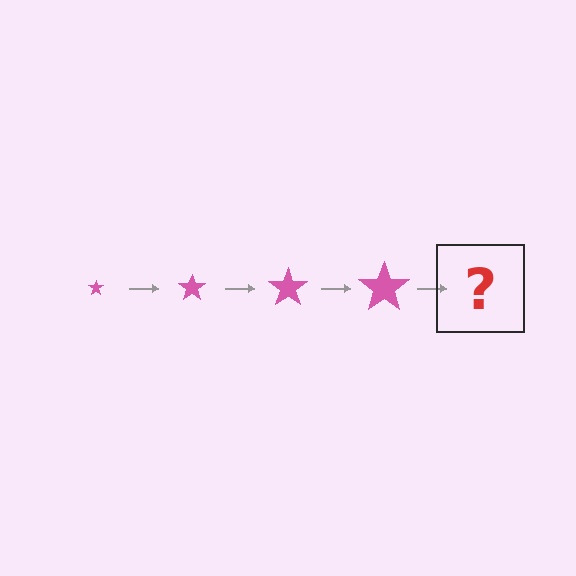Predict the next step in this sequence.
The next step is a pink star, larger than the previous one.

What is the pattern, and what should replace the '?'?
The pattern is that the star gets progressively larger each step. The '?' should be a pink star, larger than the previous one.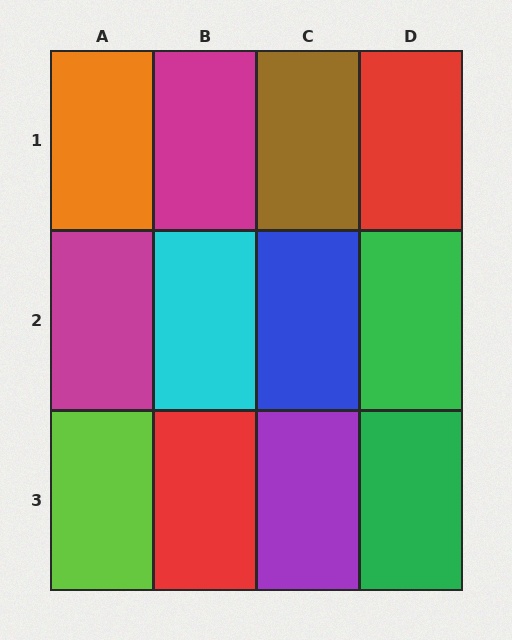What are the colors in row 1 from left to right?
Orange, magenta, brown, red.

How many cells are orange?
1 cell is orange.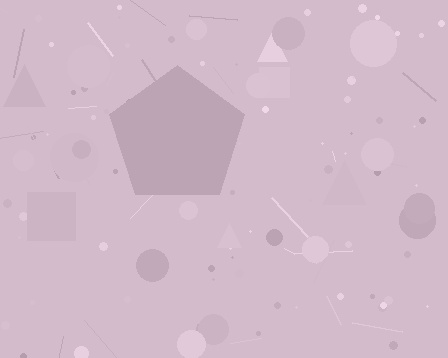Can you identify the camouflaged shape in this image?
The camouflaged shape is a pentagon.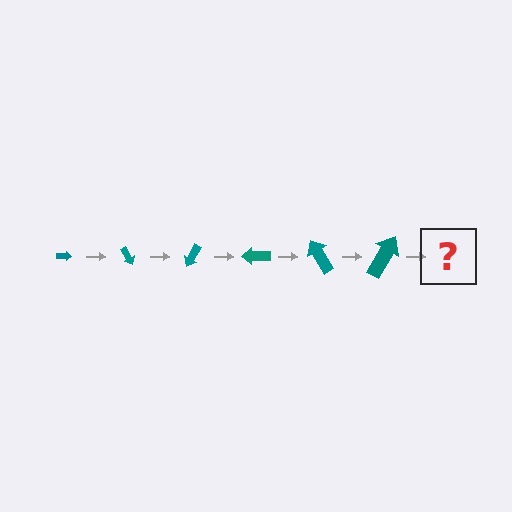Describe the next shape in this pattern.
It should be an arrow, larger than the previous one and rotated 360 degrees from the start.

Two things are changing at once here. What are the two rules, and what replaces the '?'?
The two rules are that the arrow grows larger each step and it rotates 60 degrees each step. The '?' should be an arrow, larger than the previous one and rotated 360 degrees from the start.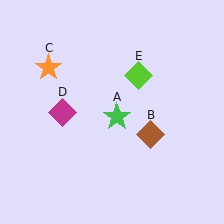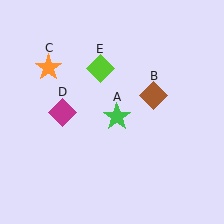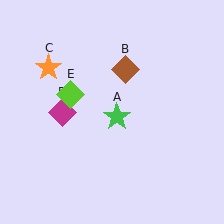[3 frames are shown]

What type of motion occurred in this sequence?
The brown diamond (object B), lime diamond (object E) rotated counterclockwise around the center of the scene.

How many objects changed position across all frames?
2 objects changed position: brown diamond (object B), lime diamond (object E).